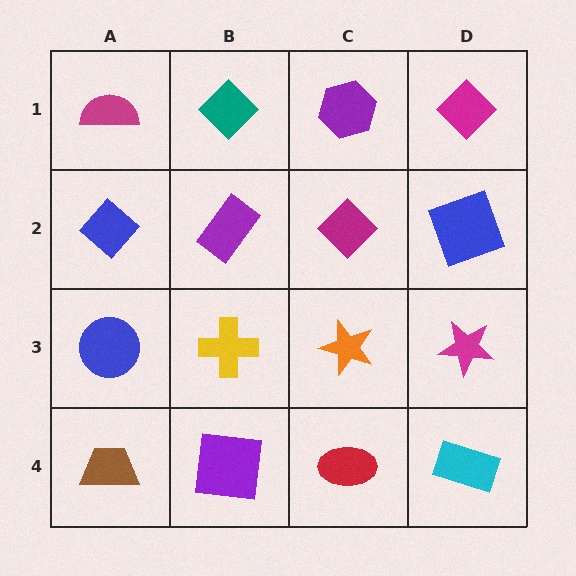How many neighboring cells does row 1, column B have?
3.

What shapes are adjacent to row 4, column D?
A magenta star (row 3, column D), a red ellipse (row 4, column C).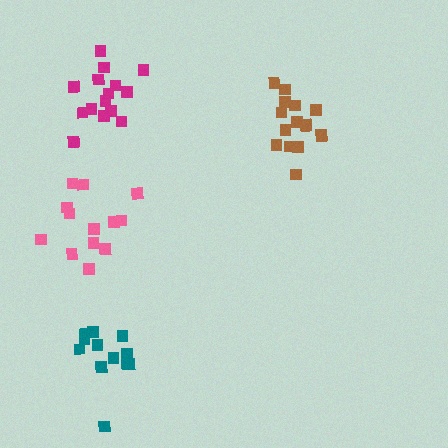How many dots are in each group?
Group 1: 12 dots, Group 2: 15 dots, Group 3: 16 dots, Group 4: 13 dots (56 total).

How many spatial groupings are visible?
There are 4 spatial groupings.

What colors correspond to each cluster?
The clusters are colored: teal, magenta, brown, pink.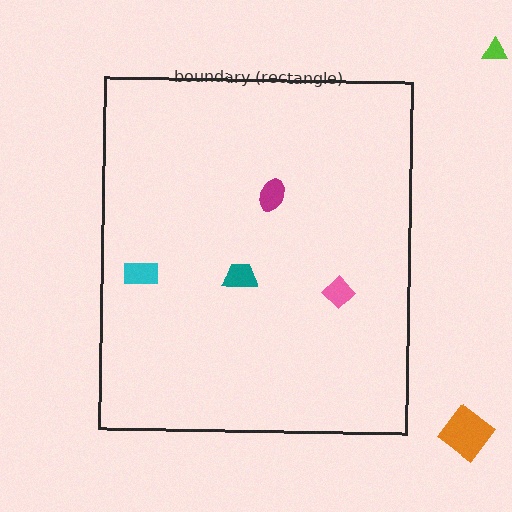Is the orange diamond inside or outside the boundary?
Outside.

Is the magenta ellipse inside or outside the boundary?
Inside.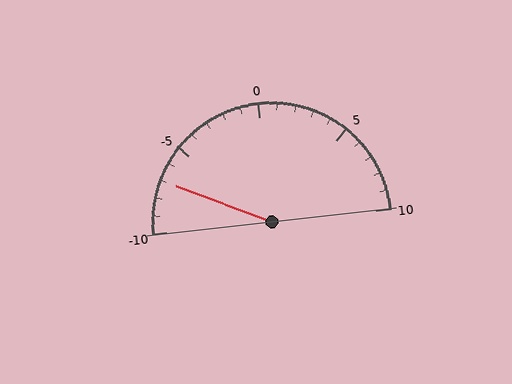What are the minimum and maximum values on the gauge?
The gauge ranges from -10 to 10.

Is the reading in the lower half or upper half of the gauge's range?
The reading is in the lower half of the range (-10 to 10).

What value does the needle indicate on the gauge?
The needle indicates approximately -7.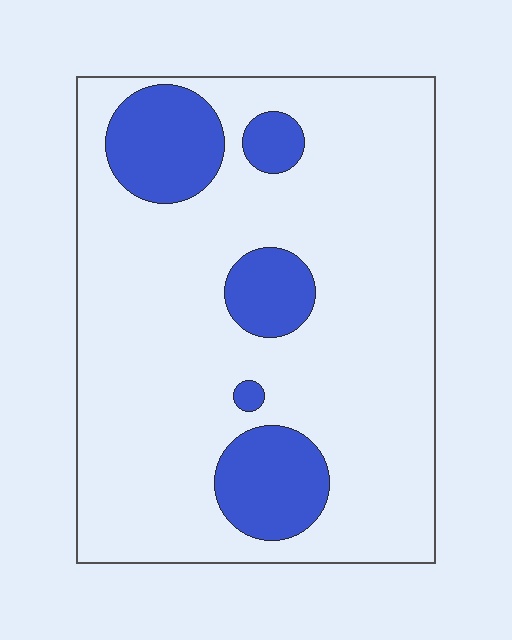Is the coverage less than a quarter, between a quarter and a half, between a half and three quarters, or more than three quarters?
Less than a quarter.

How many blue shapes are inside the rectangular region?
5.